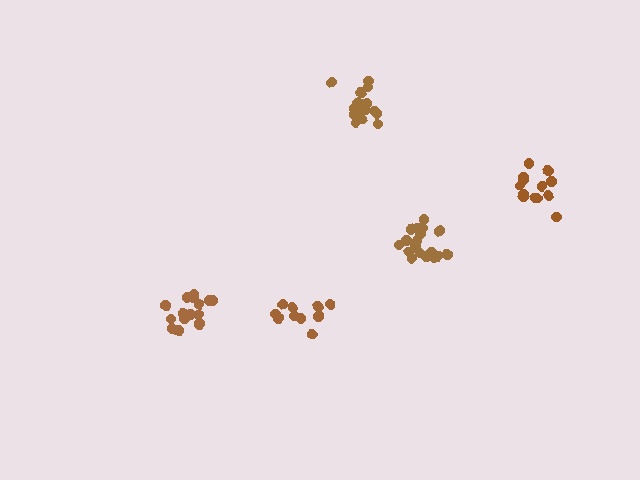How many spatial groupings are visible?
There are 5 spatial groupings.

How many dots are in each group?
Group 1: 18 dots, Group 2: 18 dots, Group 3: 16 dots, Group 4: 12 dots, Group 5: 13 dots (77 total).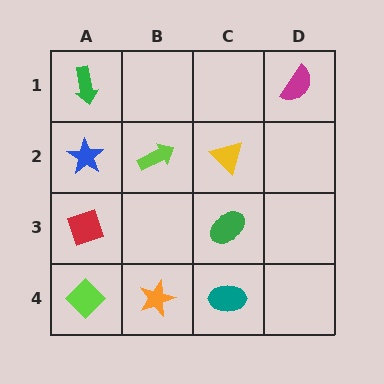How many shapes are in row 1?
2 shapes.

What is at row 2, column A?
A blue star.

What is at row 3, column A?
A red diamond.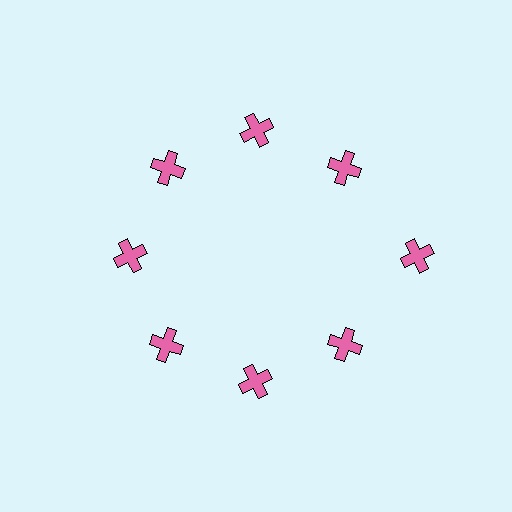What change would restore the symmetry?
The symmetry would be restored by moving it inward, back onto the ring so that all 8 crosses sit at equal angles and equal distance from the center.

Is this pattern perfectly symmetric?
No. The 8 pink crosses are arranged in a ring, but one element near the 3 o'clock position is pushed outward from the center, breaking the 8-fold rotational symmetry.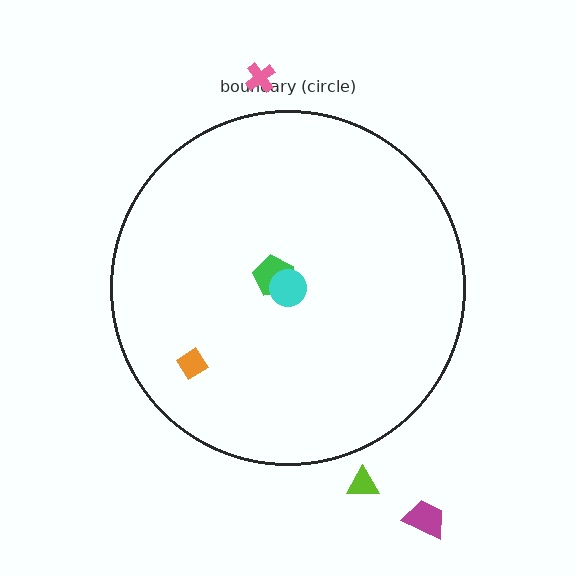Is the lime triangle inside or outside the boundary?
Outside.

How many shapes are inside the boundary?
3 inside, 3 outside.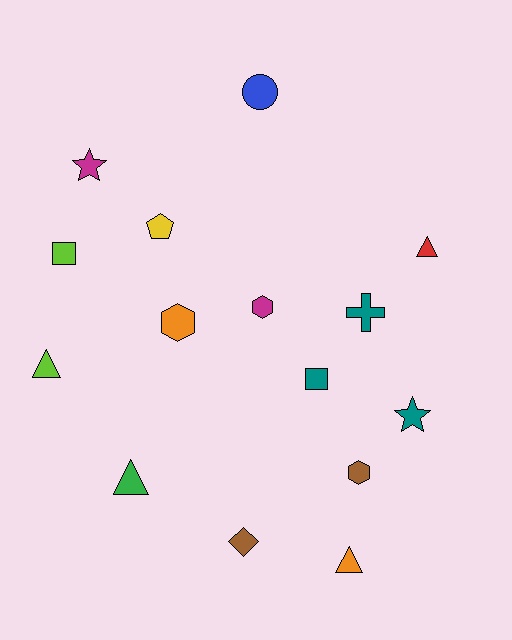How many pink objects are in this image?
There are no pink objects.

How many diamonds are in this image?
There is 1 diamond.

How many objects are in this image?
There are 15 objects.